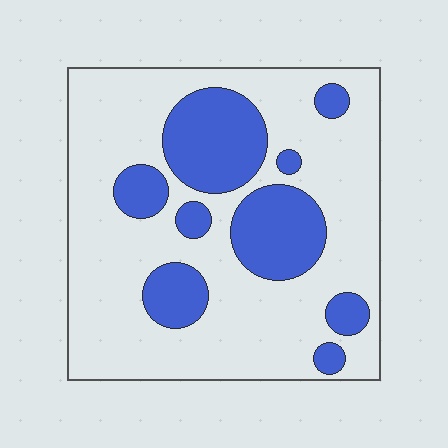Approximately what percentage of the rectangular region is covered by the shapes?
Approximately 30%.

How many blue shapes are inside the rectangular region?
9.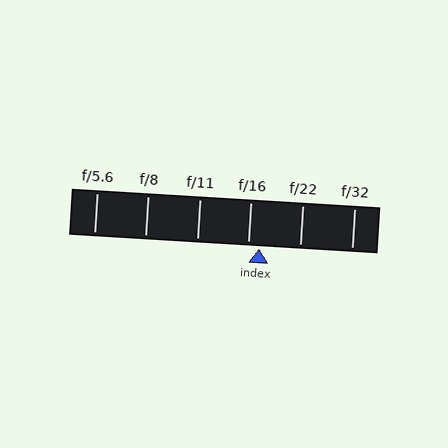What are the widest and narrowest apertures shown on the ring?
The widest aperture shown is f/5.6 and the narrowest is f/32.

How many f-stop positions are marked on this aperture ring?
There are 6 f-stop positions marked.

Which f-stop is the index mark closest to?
The index mark is closest to f/16.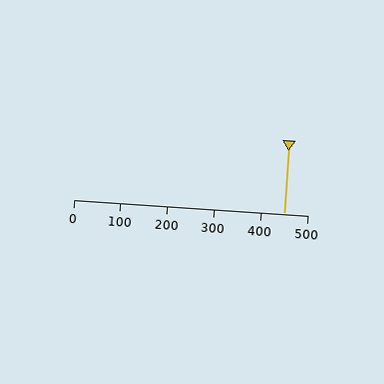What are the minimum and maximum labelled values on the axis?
The axis runs from 0 to 500.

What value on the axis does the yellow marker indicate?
The marker indicates approximately 450.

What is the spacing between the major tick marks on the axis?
The major ticks are spaced 100 apart.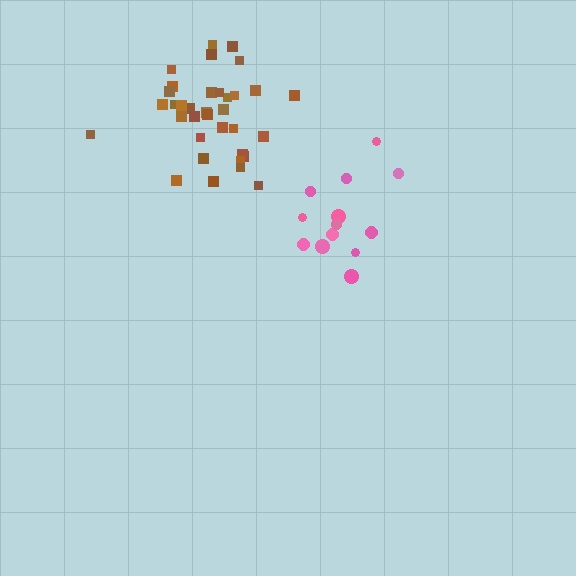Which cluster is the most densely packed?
Brown.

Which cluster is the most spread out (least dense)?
Pink.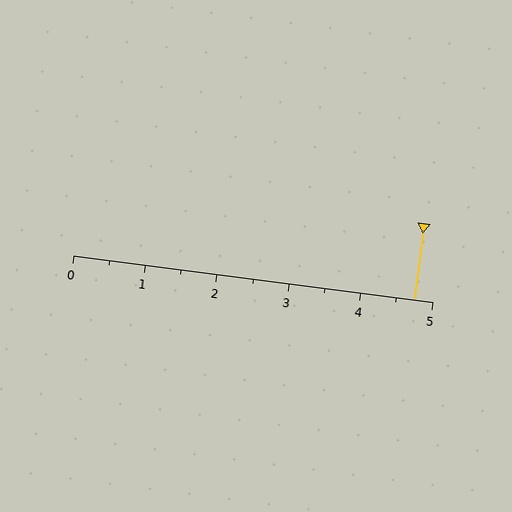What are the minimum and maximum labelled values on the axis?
The axis runs from 0 to 5.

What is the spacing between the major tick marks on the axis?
The major ticks are spaced 1 apart.